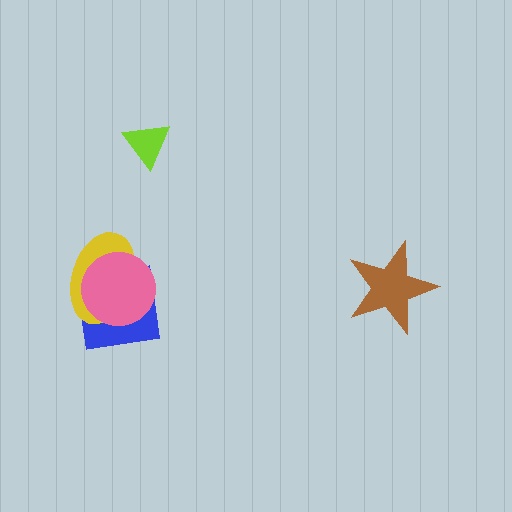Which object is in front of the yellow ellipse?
The pink circle is in front of the yellow ellipse.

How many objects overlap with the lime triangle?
0 objects overlap with the lime triangle.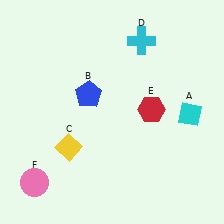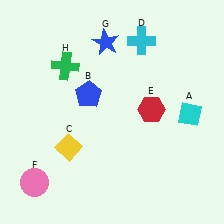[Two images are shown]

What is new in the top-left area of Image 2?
A blue star (G) was added in the top-left area of Image 2.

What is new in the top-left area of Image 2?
A green cross (H) was added in the top-left area of Image 2.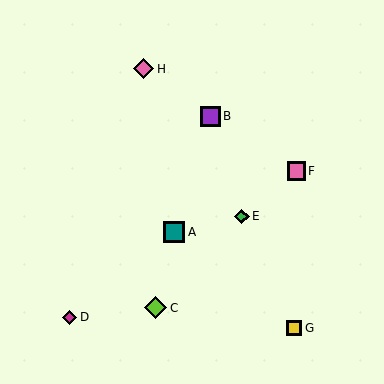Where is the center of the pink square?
The center of the pink square is at (296, 171).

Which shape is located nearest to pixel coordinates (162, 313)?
The lime diamond (labeled C) at (156, 308) is nearest to that location.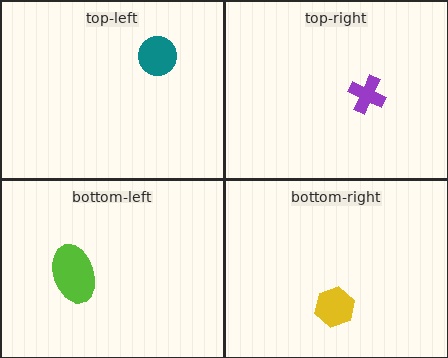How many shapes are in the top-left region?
1.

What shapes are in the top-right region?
The purple cross.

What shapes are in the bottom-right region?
The yellow hexagon.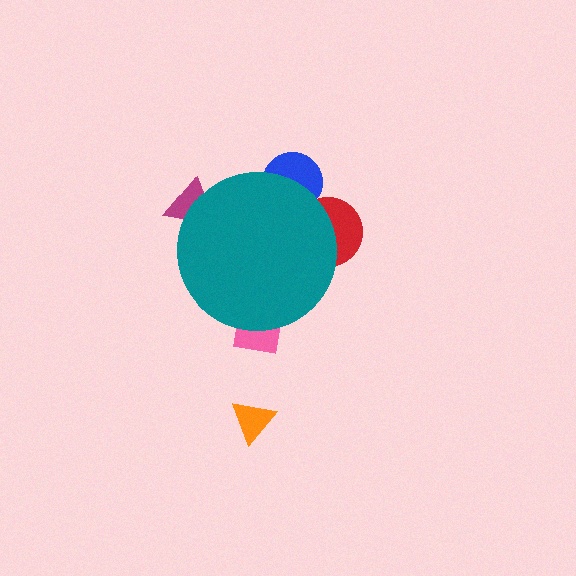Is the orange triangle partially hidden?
No, the orange triangle is fully visible.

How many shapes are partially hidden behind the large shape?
4 shapes are partially hidden.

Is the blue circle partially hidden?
Yes, the blue circle is partially hidden behind the teal circle.